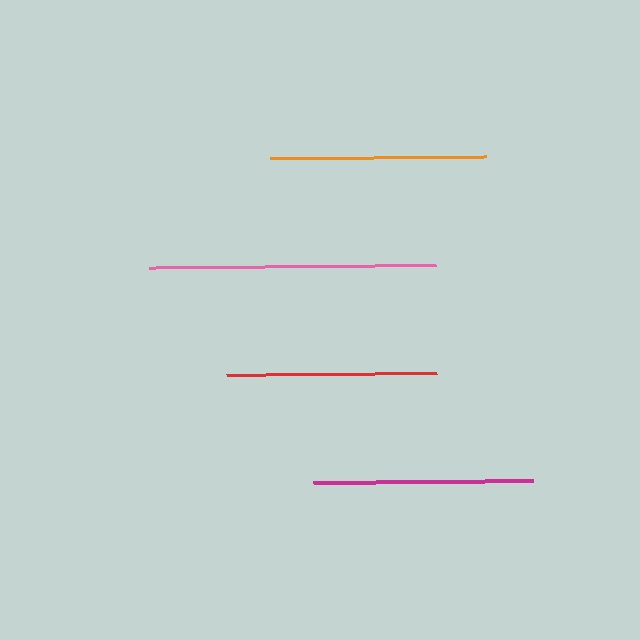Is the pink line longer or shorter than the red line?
The pink line is longer than the red line.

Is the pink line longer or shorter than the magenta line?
The pink line is longer than the magenta line.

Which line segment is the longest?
The pink line is the longest at approximately 288 pixels.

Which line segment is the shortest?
The red line is the shortest at approximately 210 pixels.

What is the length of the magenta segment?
The magenta segment is approximately 219 pixels long.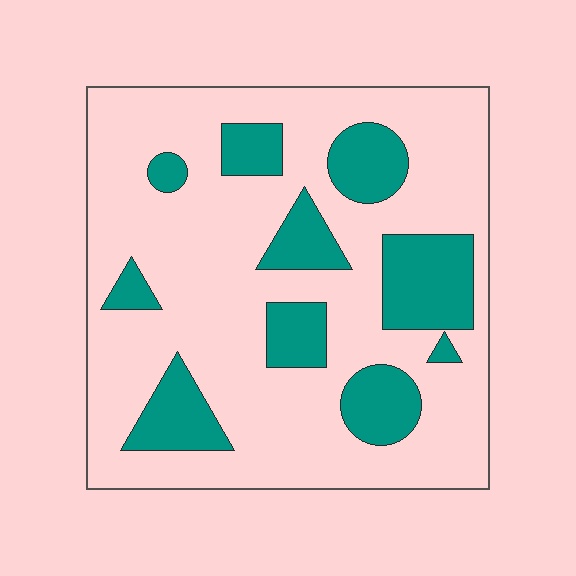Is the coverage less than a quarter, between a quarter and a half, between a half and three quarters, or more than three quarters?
Less than a quarter.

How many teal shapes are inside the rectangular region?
10.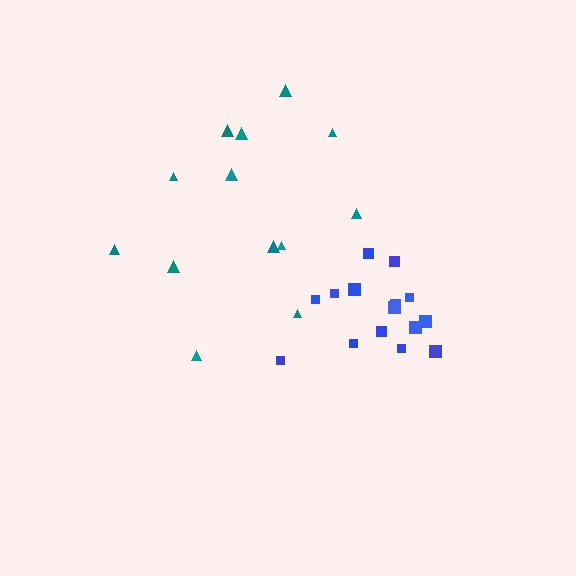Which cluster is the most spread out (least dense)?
Teal.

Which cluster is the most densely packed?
Blue.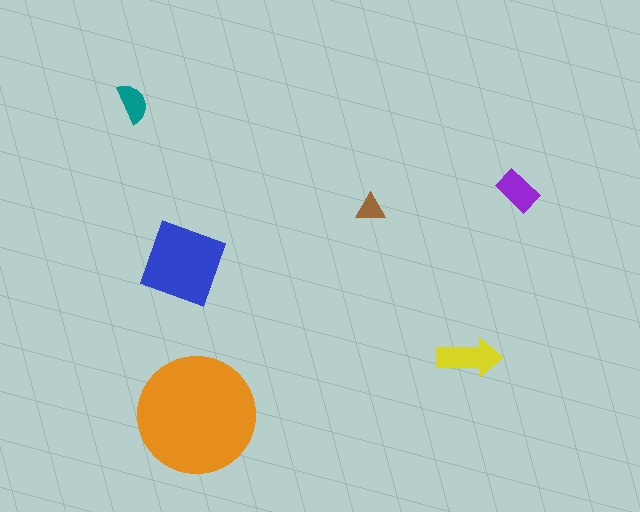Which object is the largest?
The orange circle.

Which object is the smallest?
The brown triangle.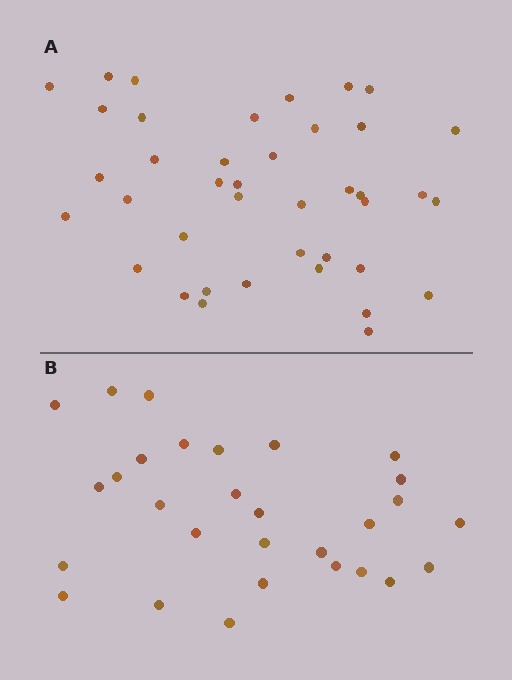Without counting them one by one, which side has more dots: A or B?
Region A (the top region) has more dots.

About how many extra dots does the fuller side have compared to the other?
Region A has roughly 12 or so more dots than region B.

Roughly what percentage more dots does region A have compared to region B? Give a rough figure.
About 40% more.